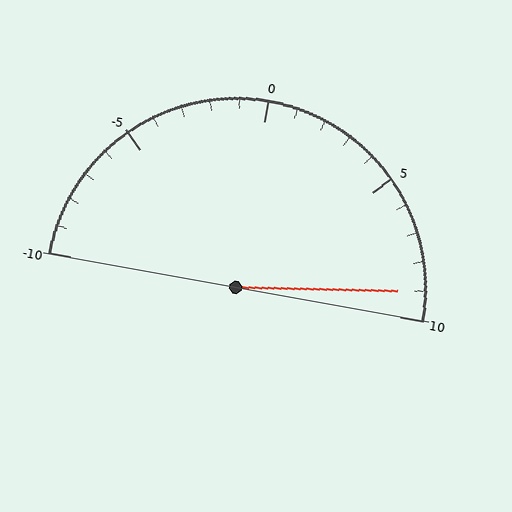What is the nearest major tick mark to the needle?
The nearest major tick mark is 10.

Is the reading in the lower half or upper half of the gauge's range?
The reading is in the upper half of the range (-10 to 10).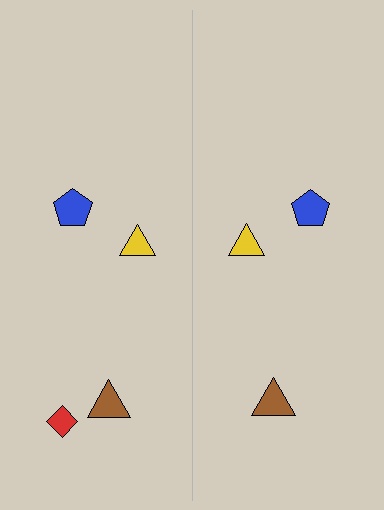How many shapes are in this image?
There are 7 shapes in this image.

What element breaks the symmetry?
A red diamond is missing from the right side.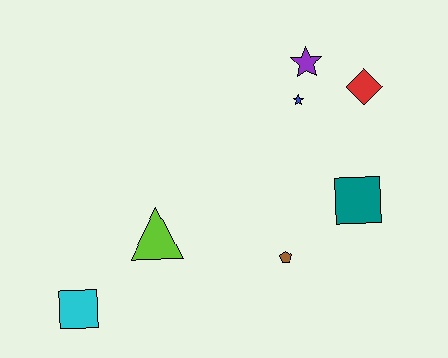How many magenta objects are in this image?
There are no magenta objects.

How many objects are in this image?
There are 7 objects.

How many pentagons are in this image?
There is 1 pentagon.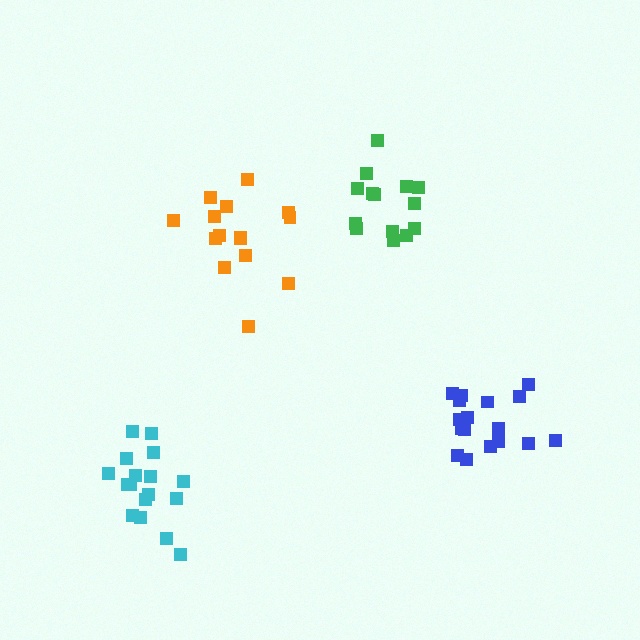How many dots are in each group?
Group 1: 17 dots, Group 2: 15 dots, Group 3: 17 dots, Group 4: 14 dots (63 total).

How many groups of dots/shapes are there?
There are 4 groups.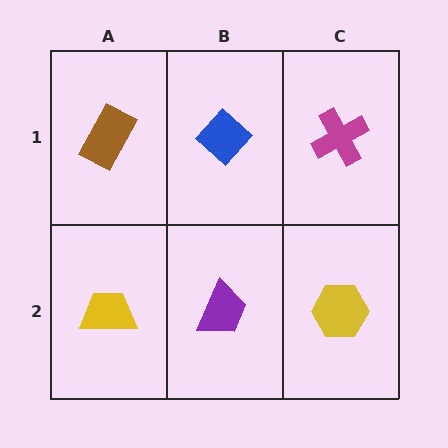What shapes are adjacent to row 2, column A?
A brown rectangle (row 1, column A), a purple trapezoid (row 2, column B).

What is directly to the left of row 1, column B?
A brown rectangle.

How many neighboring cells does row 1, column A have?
2.